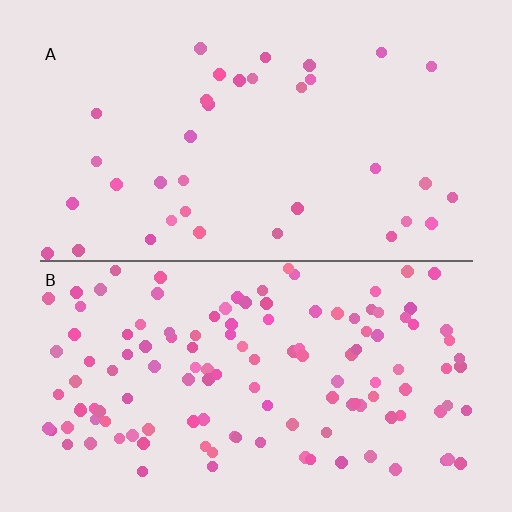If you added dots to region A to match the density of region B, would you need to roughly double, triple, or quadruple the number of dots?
Approximately quadruple.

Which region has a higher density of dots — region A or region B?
B (the bottom).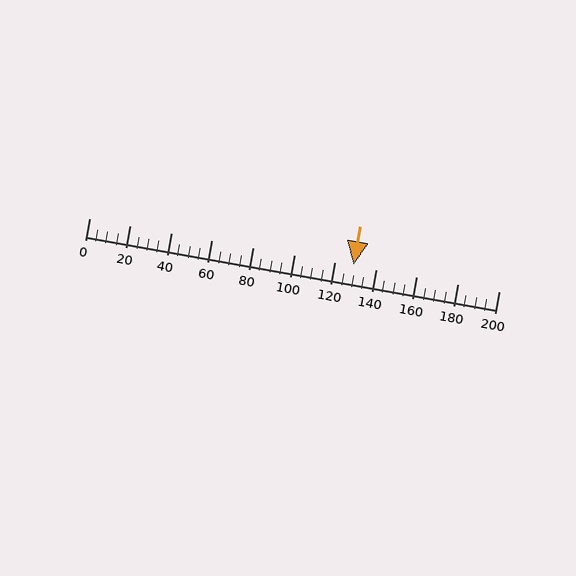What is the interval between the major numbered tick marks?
The major tick marks are spaced 20 units apart.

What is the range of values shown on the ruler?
The ruler shows values from 0 to 200.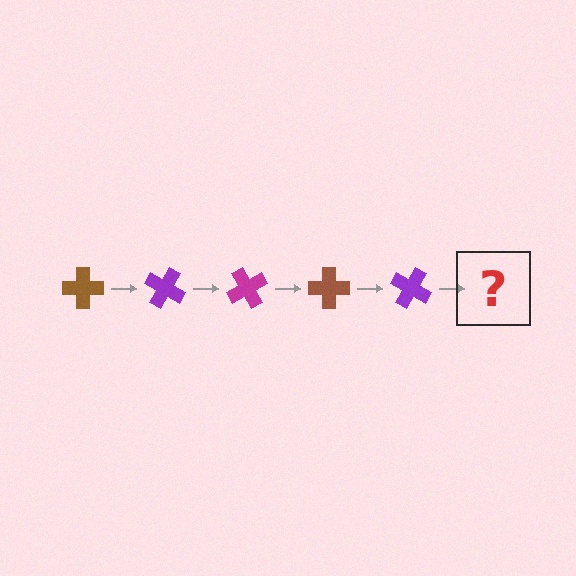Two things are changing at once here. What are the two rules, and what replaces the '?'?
The two rules are that it rotates 30 degrees each step and the color cycles through brown, purple, and magenta. The '?' should be a magenta cross, rotated 150 degrees from the start.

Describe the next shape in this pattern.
It should be a magenta cross, rotated 150 degrees from the start.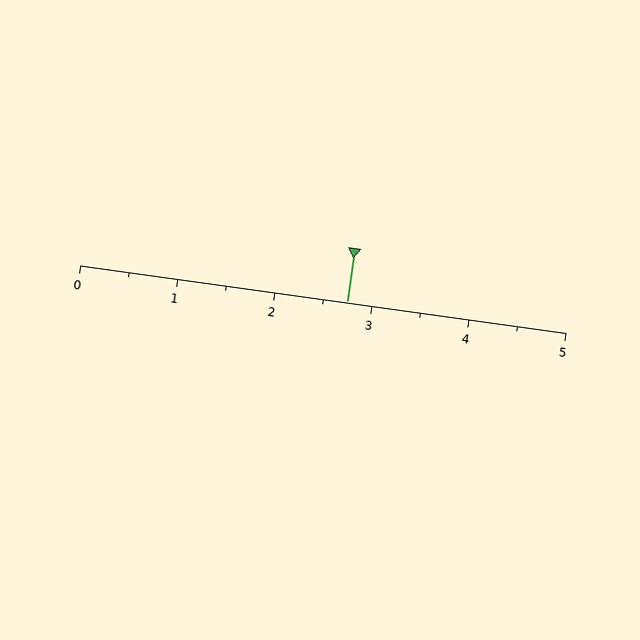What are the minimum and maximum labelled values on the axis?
The axis runs from 0 to 5.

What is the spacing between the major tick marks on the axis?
The major ticks are spaced 1 apart.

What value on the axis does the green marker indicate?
The marker indicates approximately 2.8.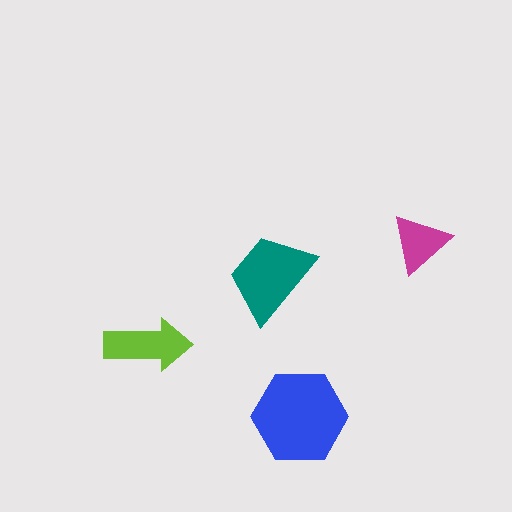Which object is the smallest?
The magenta triangle.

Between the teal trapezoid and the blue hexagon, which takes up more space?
The blue hexagon.